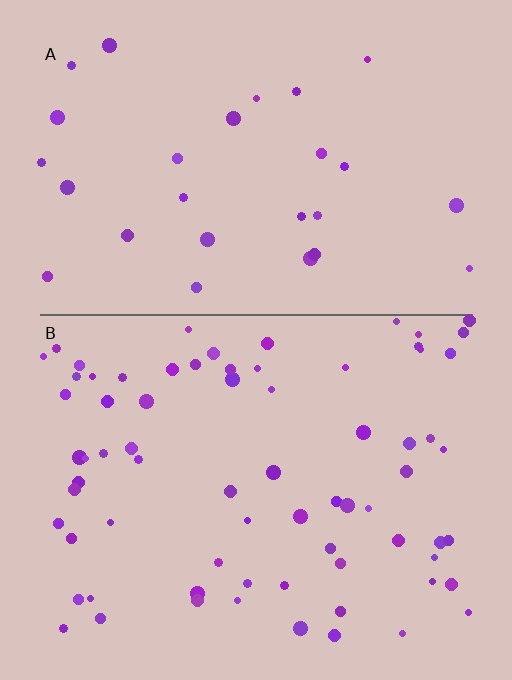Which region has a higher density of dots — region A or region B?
B (the bottom).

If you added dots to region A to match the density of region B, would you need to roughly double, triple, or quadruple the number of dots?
Approximately triple.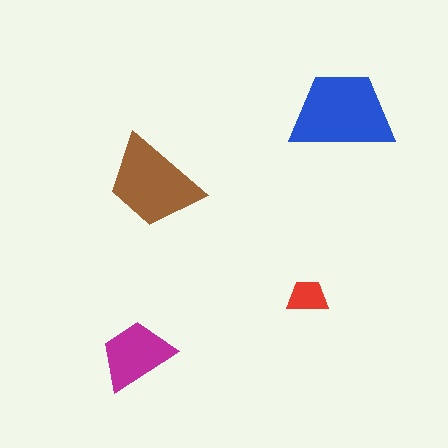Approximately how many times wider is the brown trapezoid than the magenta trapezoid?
About 1.5 times wider.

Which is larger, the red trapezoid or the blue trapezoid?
The blue one.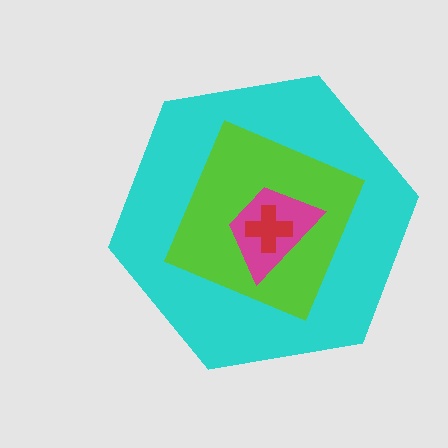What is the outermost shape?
The cyan hexagon.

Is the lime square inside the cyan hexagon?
Yes.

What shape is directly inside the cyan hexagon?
The lime square.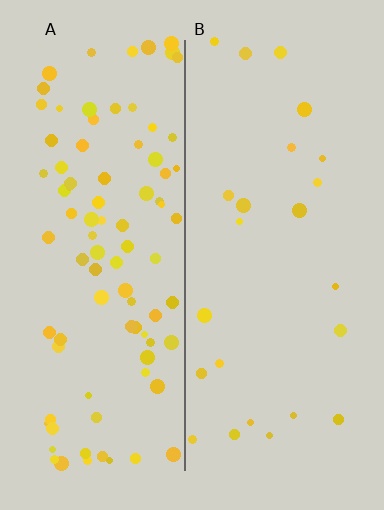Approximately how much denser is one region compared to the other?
Approximately 3.8× — region A over region B.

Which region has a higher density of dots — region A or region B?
A (the left).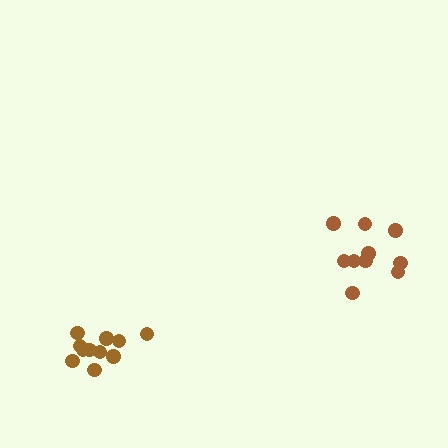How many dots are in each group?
Group 1: 10 dots, Group 2: 11 dots (21 total).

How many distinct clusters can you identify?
There are 2 distinct clusters.